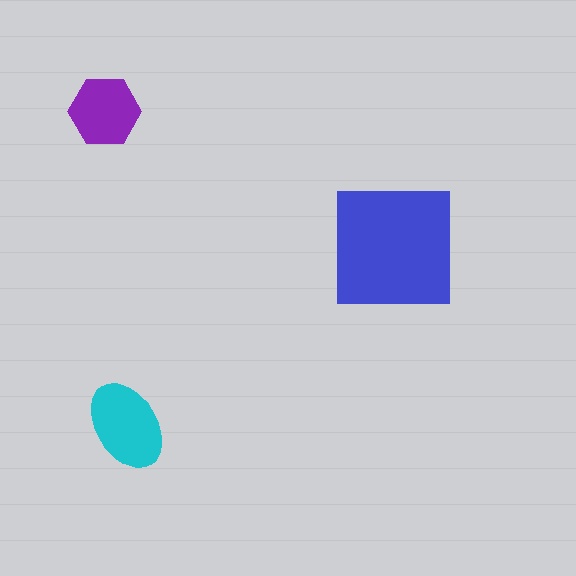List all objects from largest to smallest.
The blue square, the cyan ellipse, the purple hexagon.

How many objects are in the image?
There are 3 objects in the image.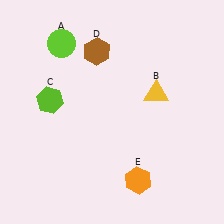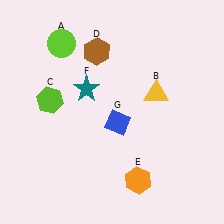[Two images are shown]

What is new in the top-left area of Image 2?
A teal star (F) was added in the top-left area of Image 2.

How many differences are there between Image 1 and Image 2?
There are 2 differences between the two images.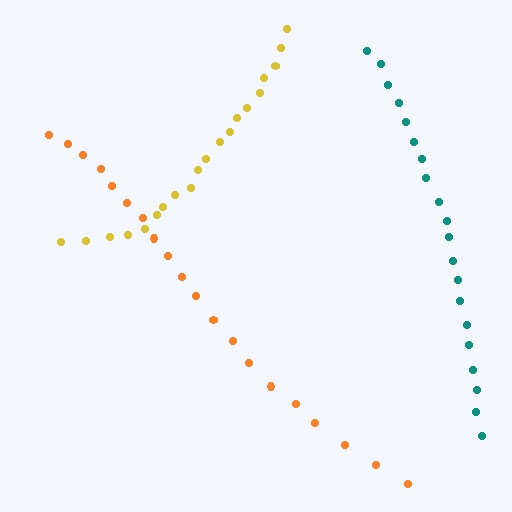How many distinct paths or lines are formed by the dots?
There are 3 distinct paths.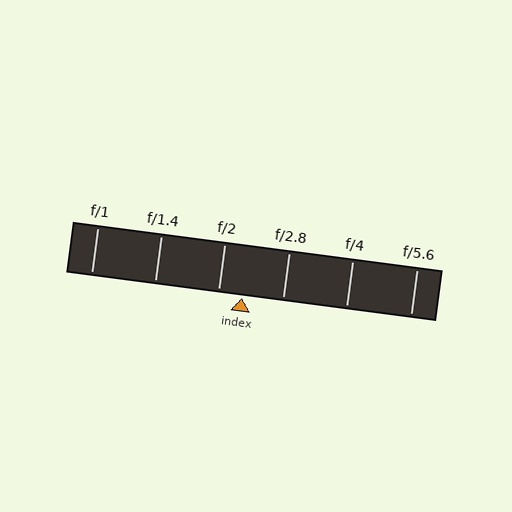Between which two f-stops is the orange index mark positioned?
The index mark is between f/2 and f/2.8.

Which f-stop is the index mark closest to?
The index mark is closest to f/2.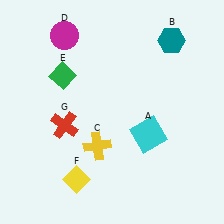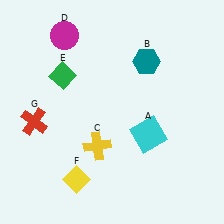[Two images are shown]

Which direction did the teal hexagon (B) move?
The teal hexagon (B) moved left.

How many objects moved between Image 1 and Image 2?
2 objects moved between the two images.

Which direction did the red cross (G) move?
The red cross (G) moved left.